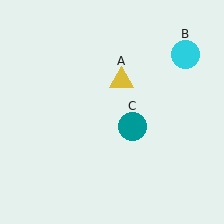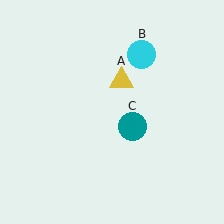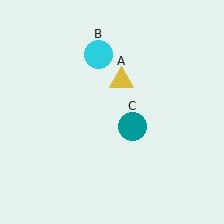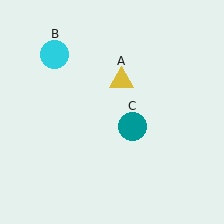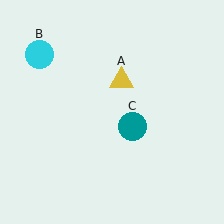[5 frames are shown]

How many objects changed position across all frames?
1 object changed position: cyan circle (object B).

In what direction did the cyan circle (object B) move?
The cyan circle (object B) moved left.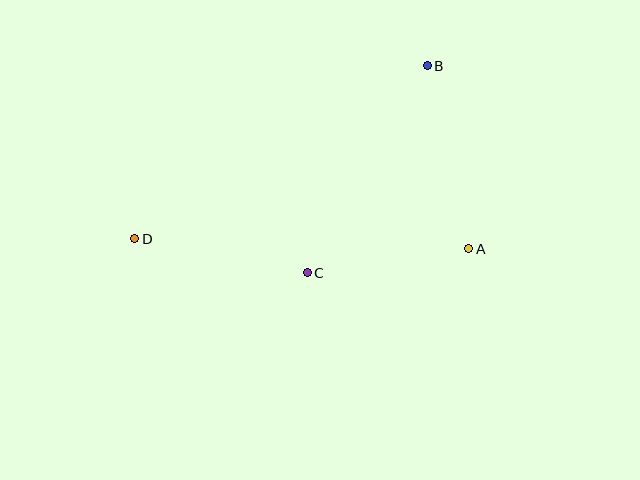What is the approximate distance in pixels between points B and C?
The distance between B and C is approximately 239 pixels.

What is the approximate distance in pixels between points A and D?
The distance between A and D is approximately 334 pixels.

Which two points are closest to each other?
Points A and C are closest to each other.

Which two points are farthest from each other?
Points B and D are farthest from each other.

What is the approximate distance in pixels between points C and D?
The distance between C and D is approximately 176 pixels.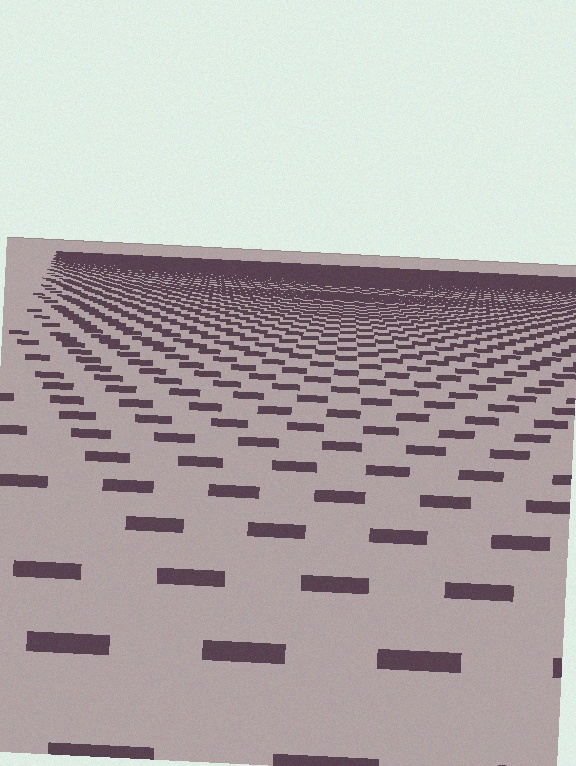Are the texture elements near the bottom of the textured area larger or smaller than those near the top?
Larger. Near the bottom, elements are closer to the viewer and appear at a bigger on-screen size.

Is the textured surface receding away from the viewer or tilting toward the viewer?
The surface is receding away from the viewer. Texture elements get smaller and denser toward the top.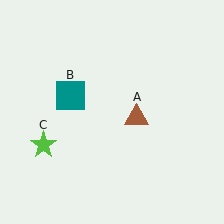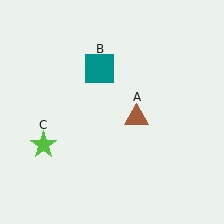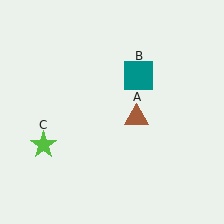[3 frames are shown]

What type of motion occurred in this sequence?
The teal square (object B) rotated clockwise around the center of the scene.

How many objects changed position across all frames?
1 object changed position: teal square (object B).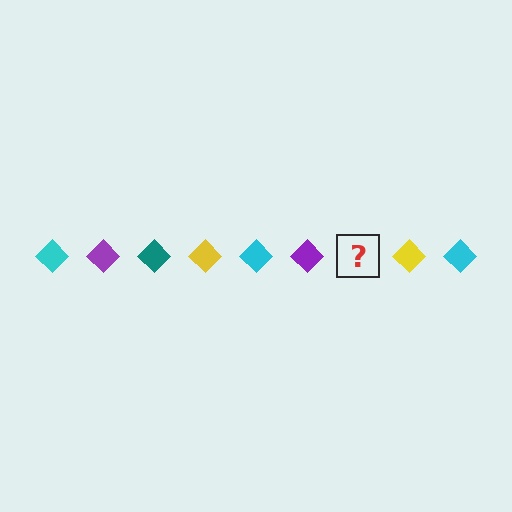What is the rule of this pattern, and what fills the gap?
The rule is that the pattern cycles through cyan, purple, teal, yellow diamonds. The gap should be filled with a teal diamond.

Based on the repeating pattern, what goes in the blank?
The blank should be a teal diamond.